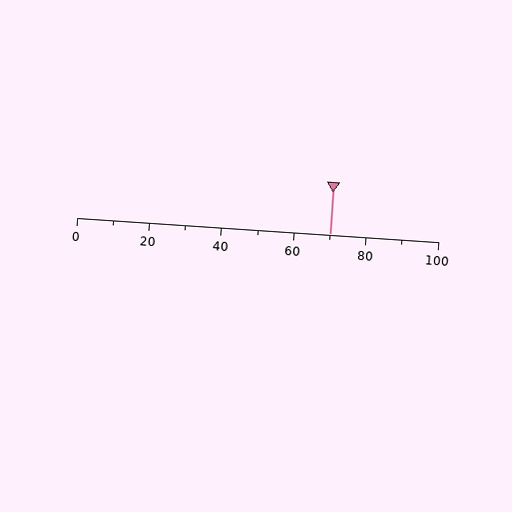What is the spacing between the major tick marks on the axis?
The major ticks are spaced 20 apart.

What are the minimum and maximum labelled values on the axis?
The axis runs from 0 to 100.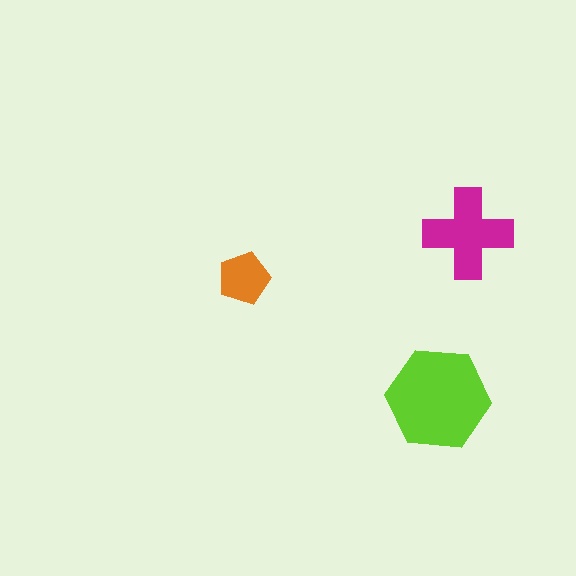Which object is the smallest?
The orange pentagon.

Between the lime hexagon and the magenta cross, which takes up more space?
The lime hexagon.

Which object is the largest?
The lime hexagon.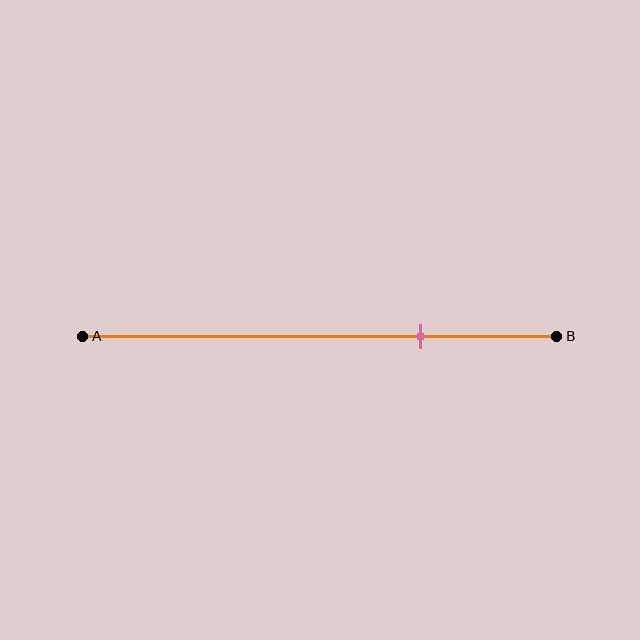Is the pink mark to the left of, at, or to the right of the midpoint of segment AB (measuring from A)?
The pink mark is to the right of the midpoint of segment AB.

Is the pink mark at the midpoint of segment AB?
No, the mark is at about 70% from A, not at the 50% midpoint.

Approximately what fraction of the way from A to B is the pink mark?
The pink mark is approximately 70% of the way from A to B.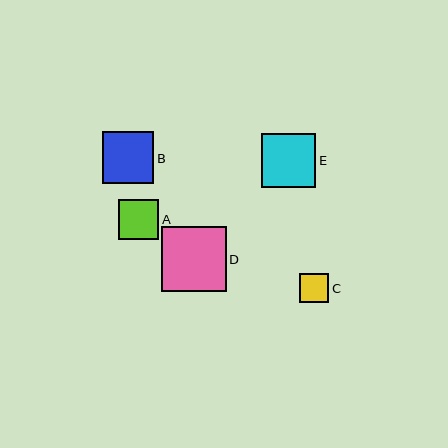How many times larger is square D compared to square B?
Square D is approximately 1.3 times the size of square B.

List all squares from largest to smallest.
From largest to smallest: D, E, B, A, C.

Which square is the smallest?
Square C is the smallest with a size of approximately 30 pixels.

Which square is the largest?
Square D is the largest with a size of approximately 65 pixels.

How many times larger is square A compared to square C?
Square A is approximately 1.3 times the size of square C.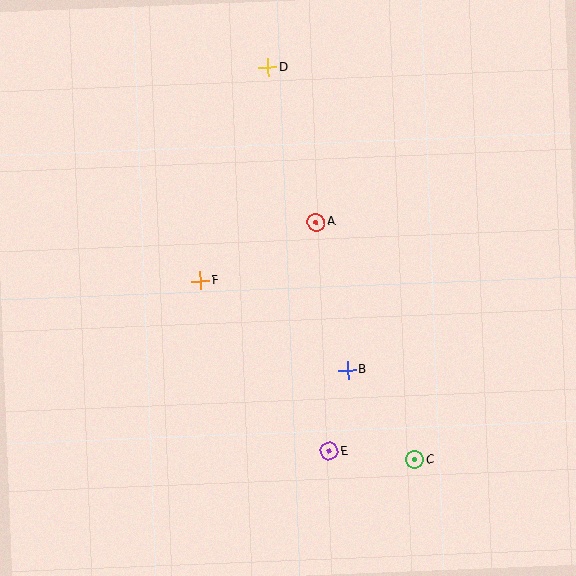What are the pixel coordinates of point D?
Point D is at (268, 67).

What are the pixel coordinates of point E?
Point E is at (329, 451).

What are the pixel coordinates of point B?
Point B is at (348, 370).